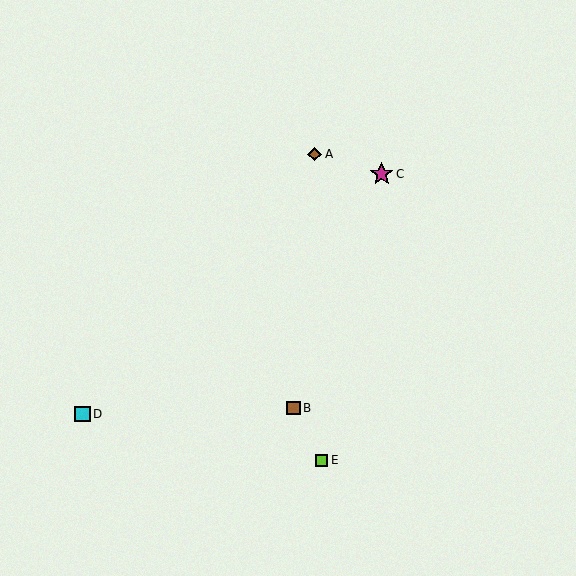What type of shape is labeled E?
Shape E is a lime square.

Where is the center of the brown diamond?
The center of the brown diamond is at (315, 154).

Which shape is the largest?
The magenta star (labeled C) is the largest.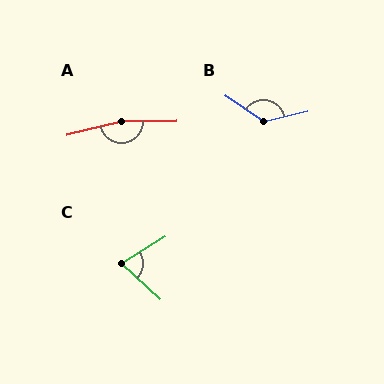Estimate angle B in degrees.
Approximately 132 degrees.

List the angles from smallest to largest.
C (75°), B (132°), A (166°).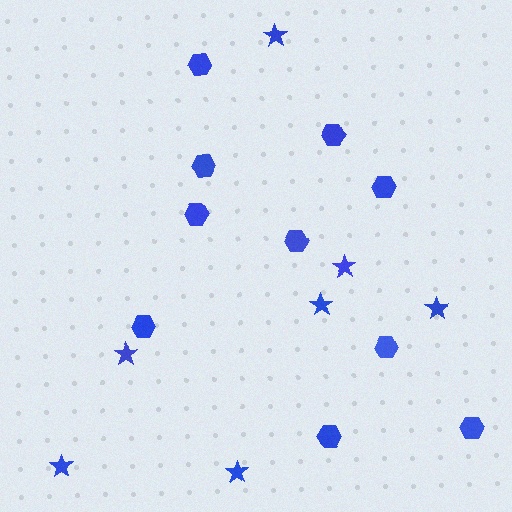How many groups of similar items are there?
There are 2 groups: one group of hexagons (10) and one group of stars (7).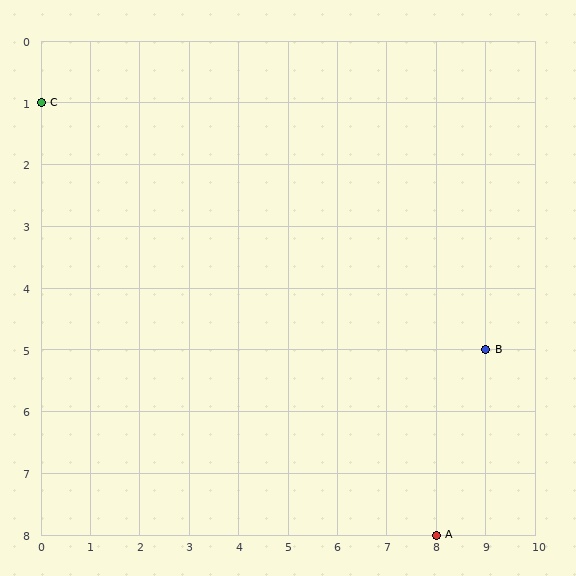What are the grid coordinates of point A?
Point A is at grid coordinates (8, 8).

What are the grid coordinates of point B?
Point B is at grid coordinates (9, 5).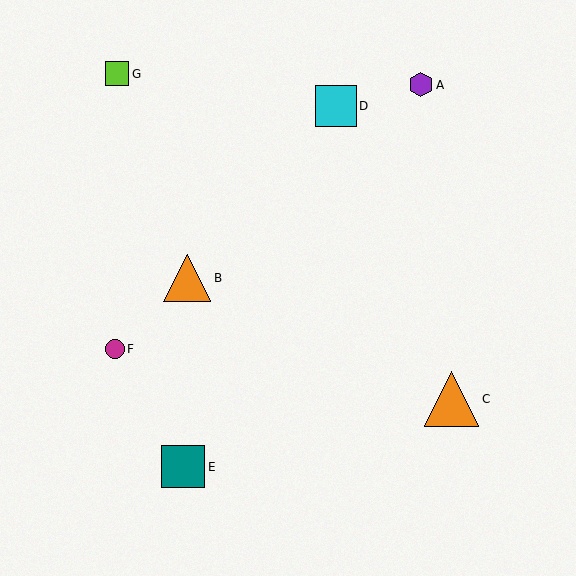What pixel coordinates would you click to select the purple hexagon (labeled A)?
Click at (421, 85) to select the purple hexagon A.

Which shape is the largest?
The orange triangle (labeled C) is the largest.